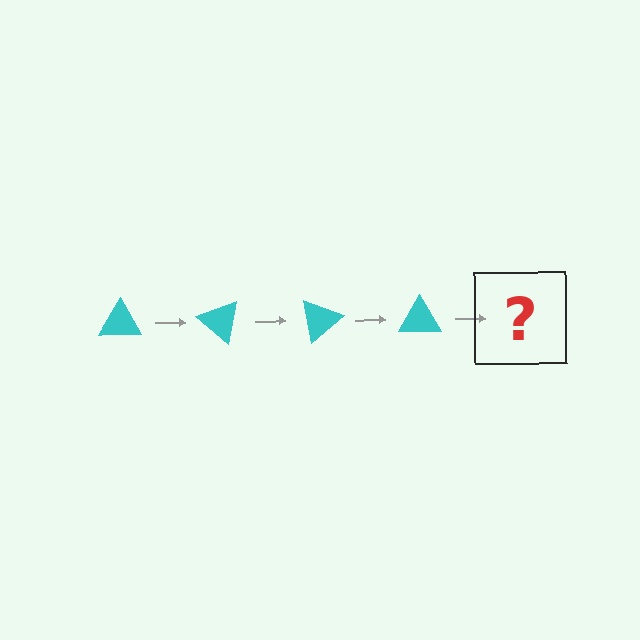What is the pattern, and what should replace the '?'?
The pattern is that the triangle rotates 40 degrees each step. The '?' should be a cyan triangle rotated 160 degrees.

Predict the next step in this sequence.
The next step is a cyan triangle rotated 160 degrees.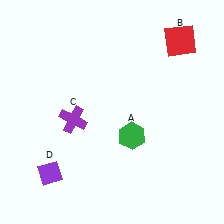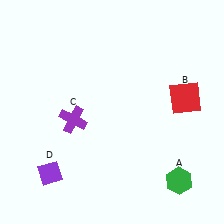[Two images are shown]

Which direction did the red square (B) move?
The red square (B) moved down.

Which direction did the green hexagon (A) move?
The green hexagon (A) moved right.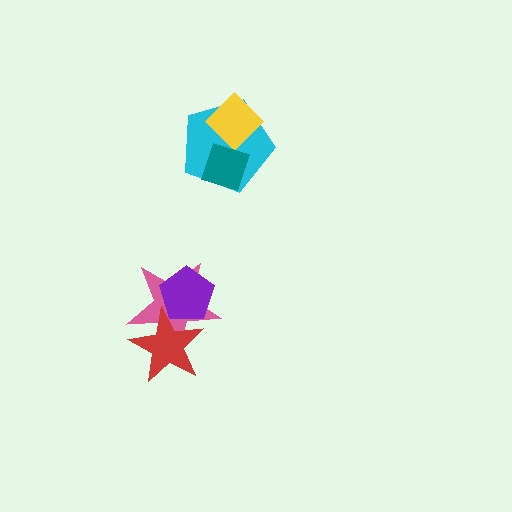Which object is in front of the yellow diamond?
The teal diamond is in front of the yellow diamond.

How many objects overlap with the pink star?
2 objects overlap with the pink star.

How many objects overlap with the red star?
2 objects overlap with the red star.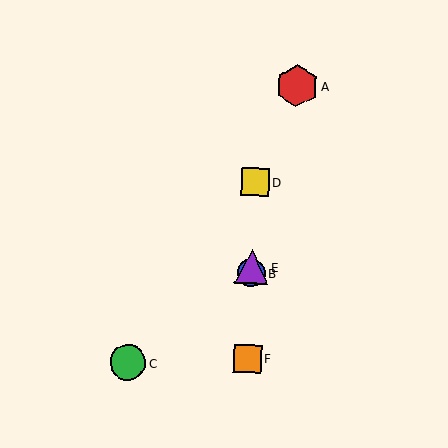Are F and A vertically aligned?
No, F is at x≈247 and A is at x≈297.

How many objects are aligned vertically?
4 objects (B, D, E, F) are aligned vertically.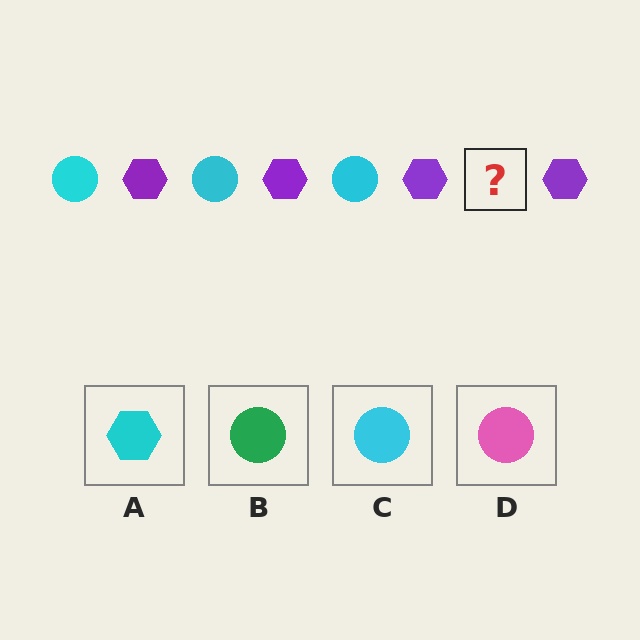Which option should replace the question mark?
Option C.